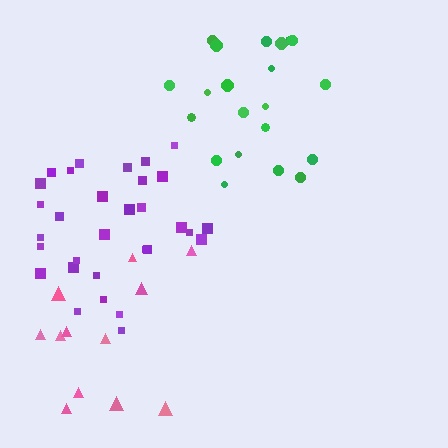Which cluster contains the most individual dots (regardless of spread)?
Purple (31).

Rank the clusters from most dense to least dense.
purple, green, pink.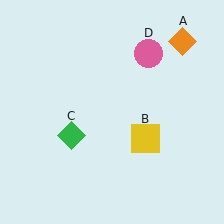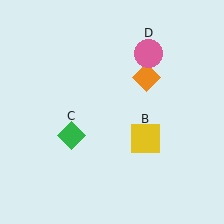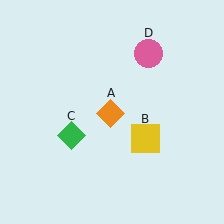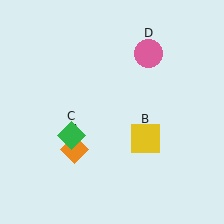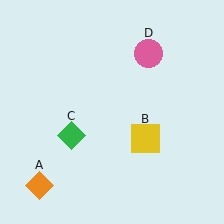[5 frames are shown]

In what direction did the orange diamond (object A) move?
The orange diamond (object A) moved down and to the left.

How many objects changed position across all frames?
1 object changed position: orange diamond (object A).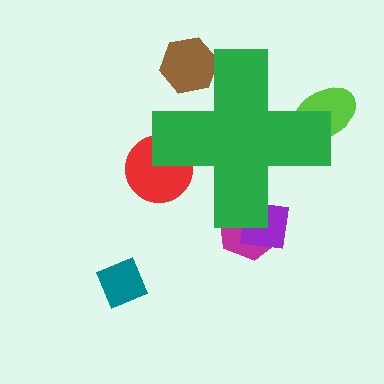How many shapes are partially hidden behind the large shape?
5 shapes are partially hidden.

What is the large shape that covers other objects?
A green cross.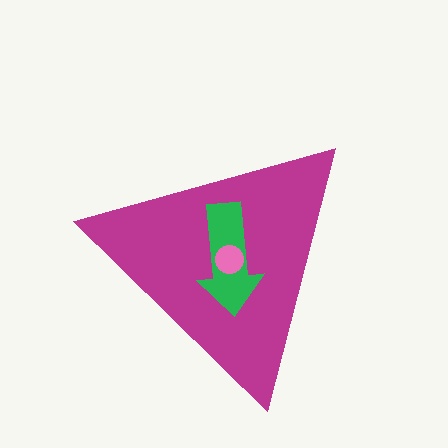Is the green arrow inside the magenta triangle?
Yes.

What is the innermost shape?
The pink circle.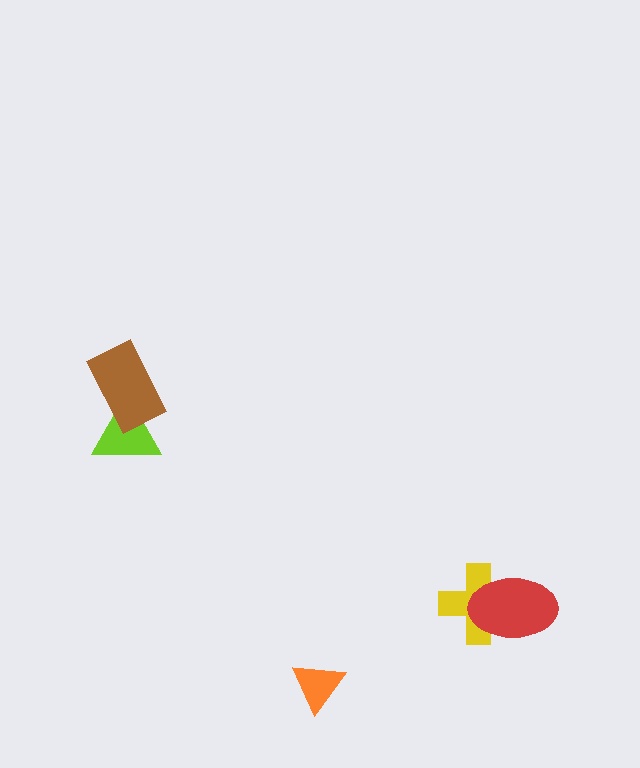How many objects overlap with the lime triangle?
1 object overlaps with the lime triangle.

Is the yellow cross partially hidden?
Yes, it is partially covered by another shape.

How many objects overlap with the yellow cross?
1 object overlaps with the yellow cross.